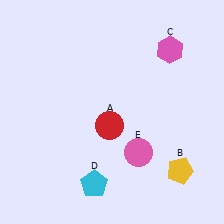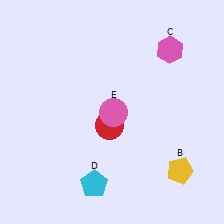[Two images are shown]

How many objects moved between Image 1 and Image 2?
1 object moved between the two images.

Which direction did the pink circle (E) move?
The pink circle (E) moved up.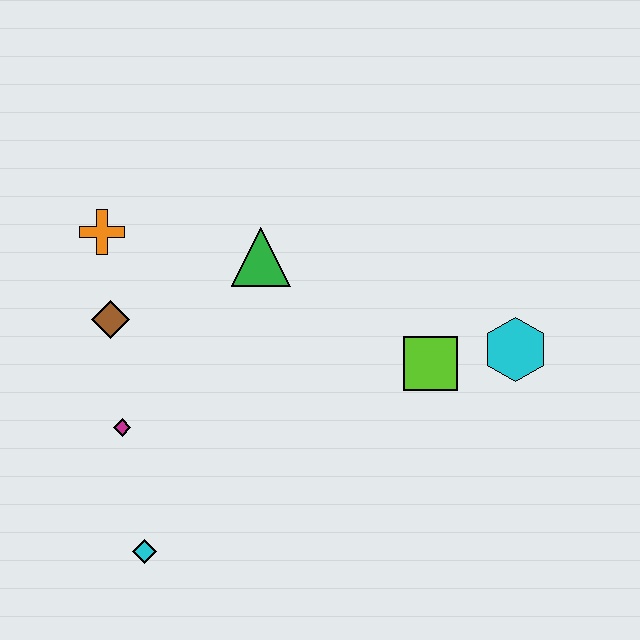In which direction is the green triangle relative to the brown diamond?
The green triangle is to the right of the brown diamond.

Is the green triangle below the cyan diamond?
No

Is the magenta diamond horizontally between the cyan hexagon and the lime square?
No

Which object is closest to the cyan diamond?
The magenta diamond is closest to the cyan diamond.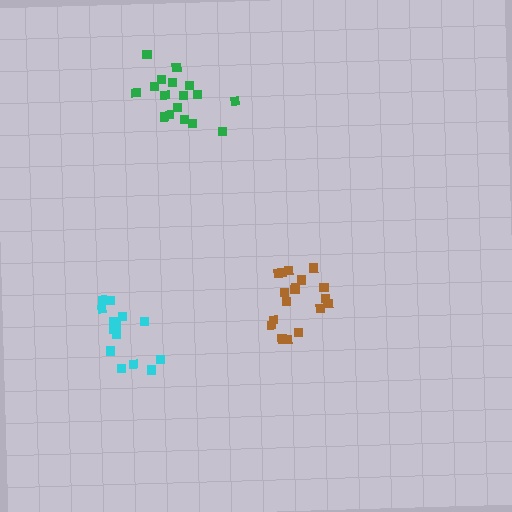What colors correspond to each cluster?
The clusters are colored: green, cyan, brown.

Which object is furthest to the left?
The cyan cluster is leftmost.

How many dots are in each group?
Group 1: 17 dots, Group 2: 14 dots, Group 3: 18 dots (49 total).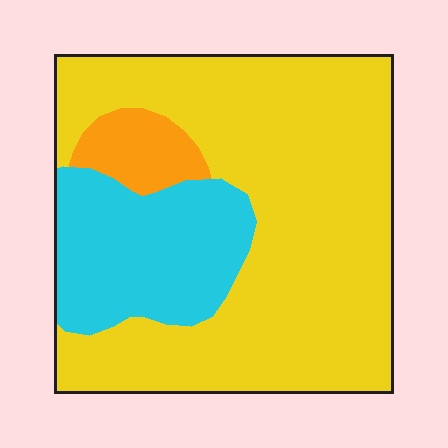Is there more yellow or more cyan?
Yellow.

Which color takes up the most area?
Yellow, at roughly 70%.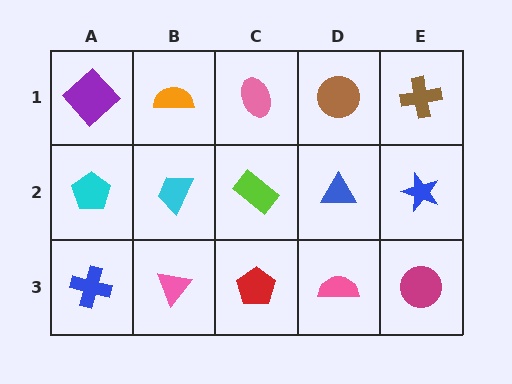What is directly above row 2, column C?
A pink ellipse.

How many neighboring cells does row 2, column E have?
3.